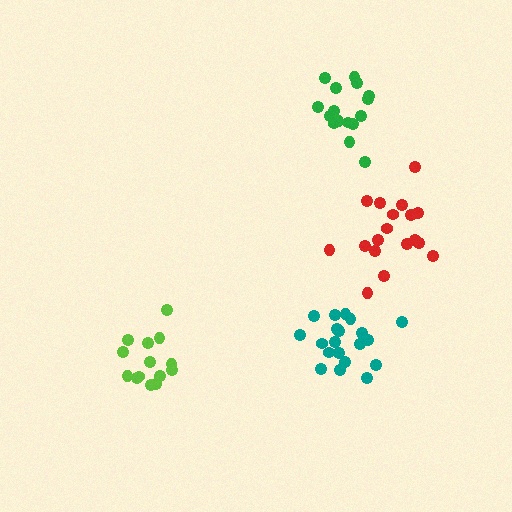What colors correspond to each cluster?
The clusters are colored: teal, lime, green, red.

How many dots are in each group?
Group 1: 20 dots, Group 2: 14 dots, Group 3: 16 dots, Group 4: 18 dots (68 total).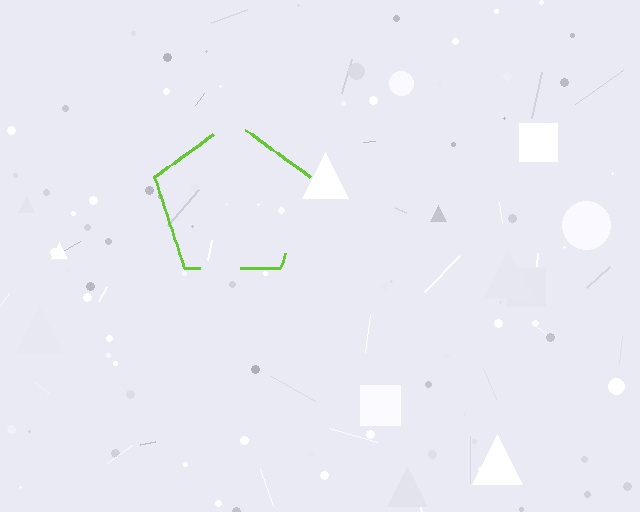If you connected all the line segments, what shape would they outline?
They would outline a pentagon.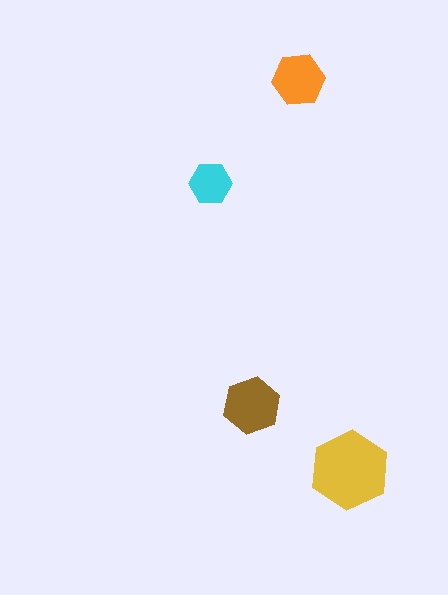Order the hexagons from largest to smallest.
the yellow one, the brown one, the orange one, the cyan one.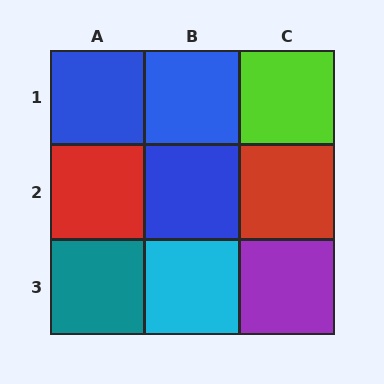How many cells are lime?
1 cell is lime.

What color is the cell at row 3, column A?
Teal.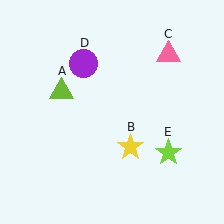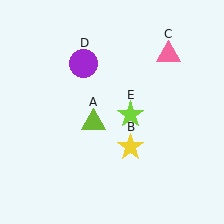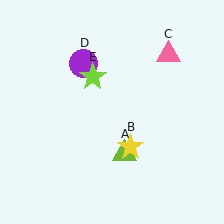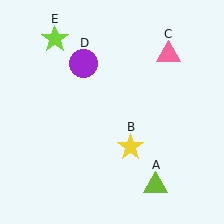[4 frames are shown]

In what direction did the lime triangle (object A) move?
The lime triangle (object A) moved down and to the right.